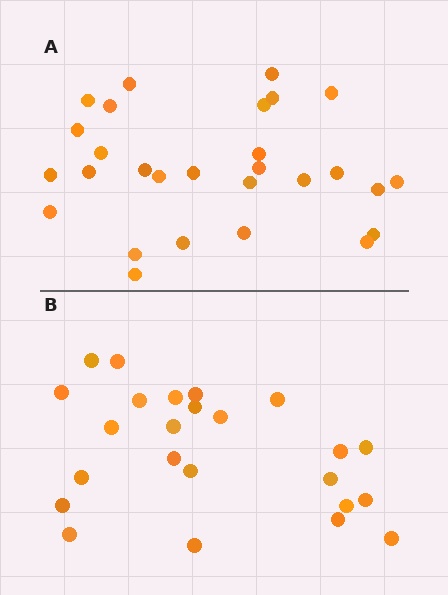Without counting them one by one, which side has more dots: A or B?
Region A (the top region) has more dots.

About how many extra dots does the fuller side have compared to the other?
Region A has about 4 more dots than region B.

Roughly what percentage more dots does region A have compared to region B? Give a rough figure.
About 15% more.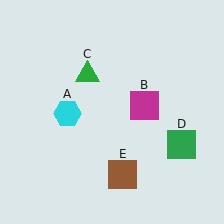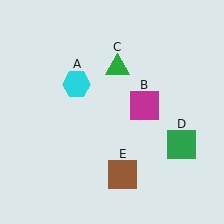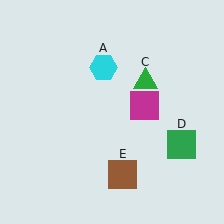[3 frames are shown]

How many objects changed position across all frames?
2 objects changed position: cyan hexagon (object A), green triangle (object C).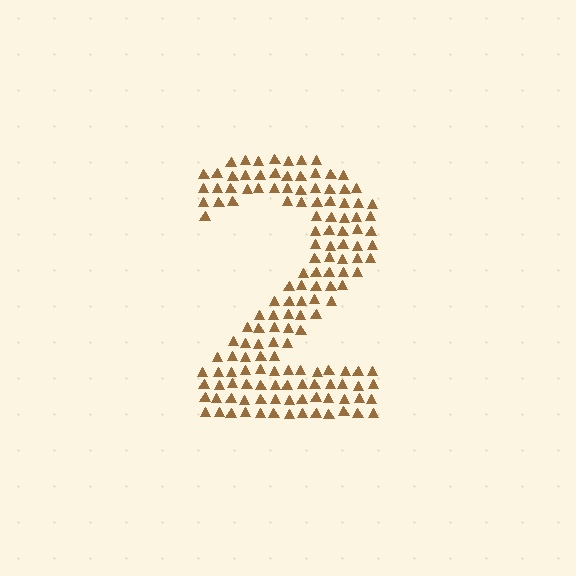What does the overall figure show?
The overall figure shows the digit 2.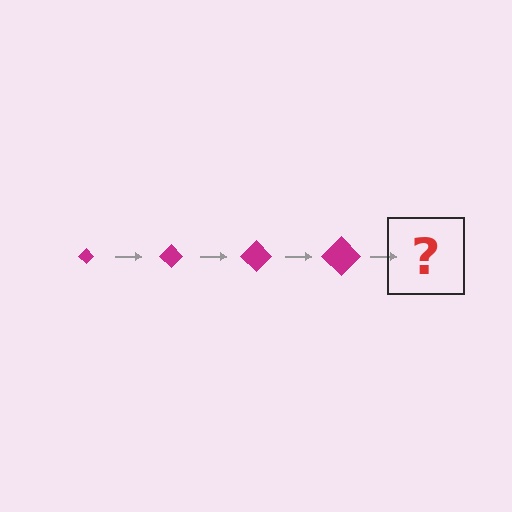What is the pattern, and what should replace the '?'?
The pattern is that the diamond gets progressively larger each step. The '?' should be a magenta diamond, larger than the previous one.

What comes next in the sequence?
The next element should be a magenta diamond, larger than the previous one.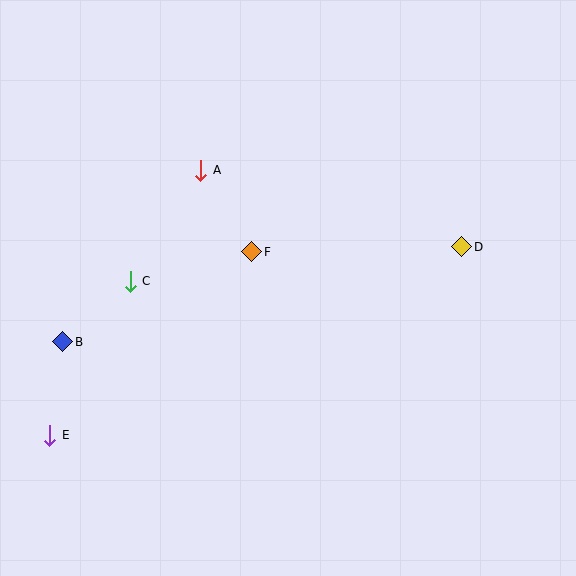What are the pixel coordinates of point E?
Point E is at (50, 435).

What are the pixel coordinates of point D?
Point D is at (462, 247).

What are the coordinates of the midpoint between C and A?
The midpoint between C and A is at (165, 226).